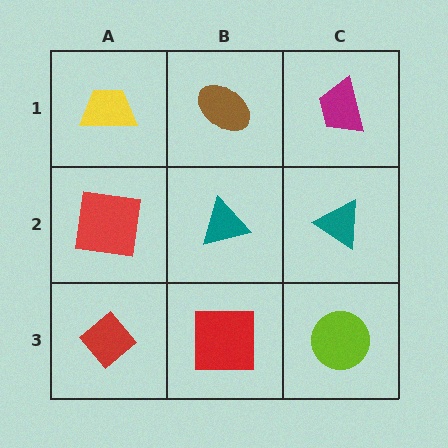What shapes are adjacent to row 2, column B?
A brown ellipse (row 1, column B), a red square (row 3, column B), a red square (row 2, column A), a teal triangle (row 2, column C).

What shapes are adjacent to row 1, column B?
A teal triangle (row 2, column B), a yellow trapezoid (row 1, column A), a magenta trapezoid (row 1, column C).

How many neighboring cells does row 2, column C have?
3.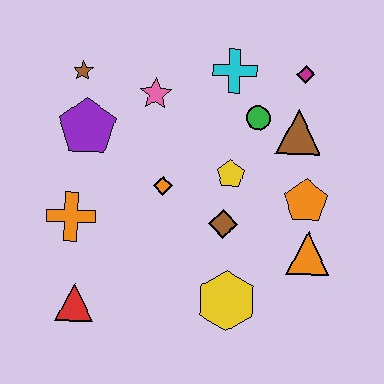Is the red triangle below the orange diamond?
Yes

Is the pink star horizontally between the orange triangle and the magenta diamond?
No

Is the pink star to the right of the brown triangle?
No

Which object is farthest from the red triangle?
The magenta diamond is farthest from the red triangle.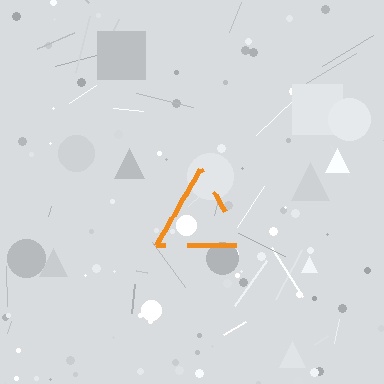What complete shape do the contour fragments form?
The contour fragments form a triangle.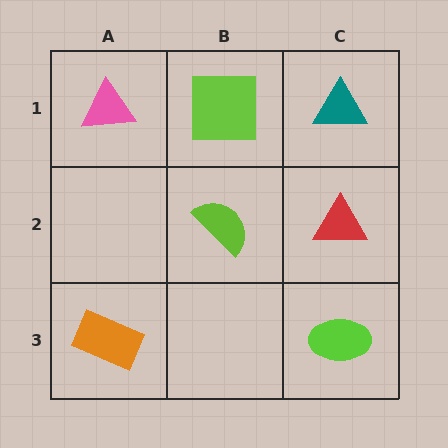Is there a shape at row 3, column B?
No, that cell is empty.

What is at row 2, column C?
A red triangle.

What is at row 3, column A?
An orange rectangle.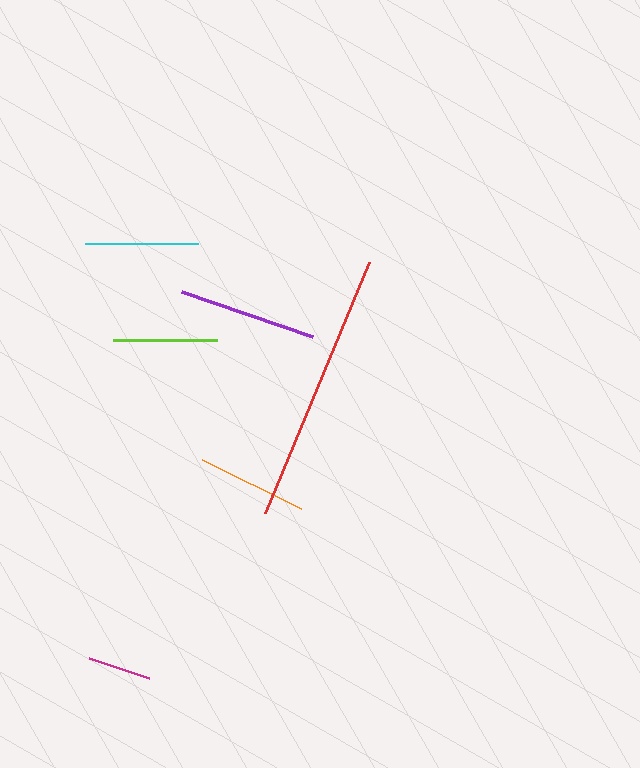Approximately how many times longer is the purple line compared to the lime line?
The purple line is approximately 1.3 times the length of the lime line.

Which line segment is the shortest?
The magenta line is the shortest at approximately 63 pixels.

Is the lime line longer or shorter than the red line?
The red line is longer than the lime line.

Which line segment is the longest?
The red line is the longest at approximately 272 pixels.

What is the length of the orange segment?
The orange segment is approximately 111 pixels long.